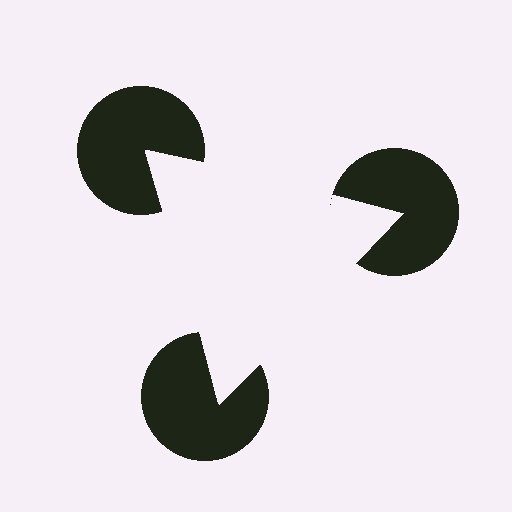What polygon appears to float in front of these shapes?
An illusory triangle — its edges are inferred from the aligned wedge cuts in the pac-man discs, not physically drawn.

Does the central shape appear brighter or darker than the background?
It typically appears slightly brighter than the background, even though no actual brightness change is drawn.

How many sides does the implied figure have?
3 sides.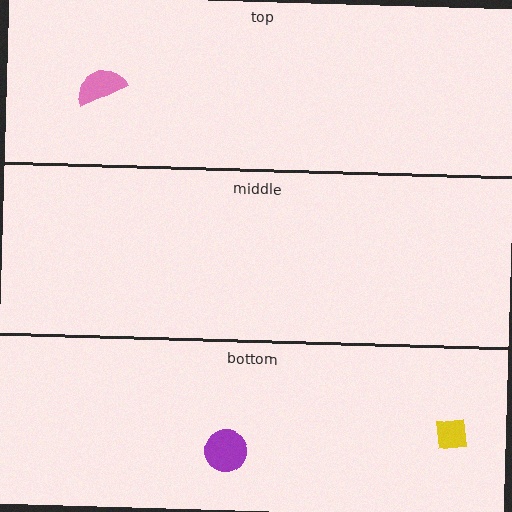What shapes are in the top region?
The pink semicircle.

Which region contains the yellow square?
The bottom region.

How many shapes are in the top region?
1.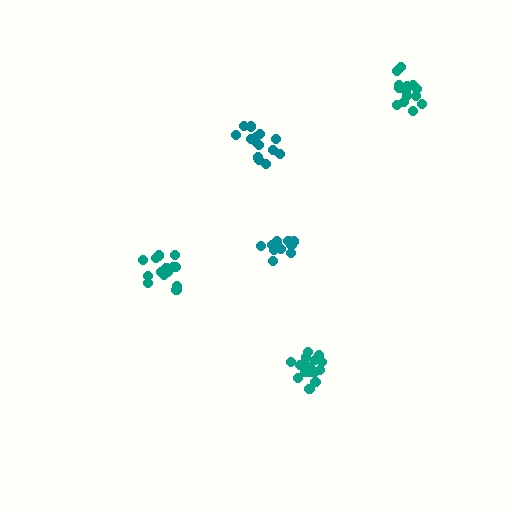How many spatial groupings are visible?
There are 5 spatial groupings.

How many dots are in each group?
Group 1: 17 dots, Group 2: 15 dots, Group 3: 11 dots, Group 4: 14 dots, Group 5: 14 dots (71 total).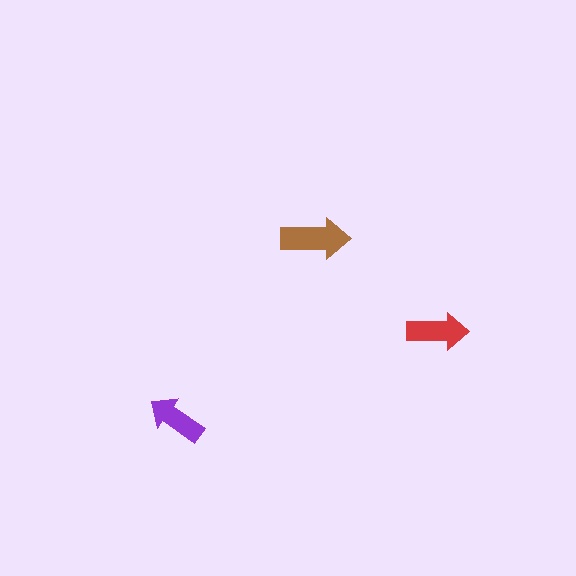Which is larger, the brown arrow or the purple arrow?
The brown one.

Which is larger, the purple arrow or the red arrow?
The red one.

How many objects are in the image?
There are 3 objects in the image.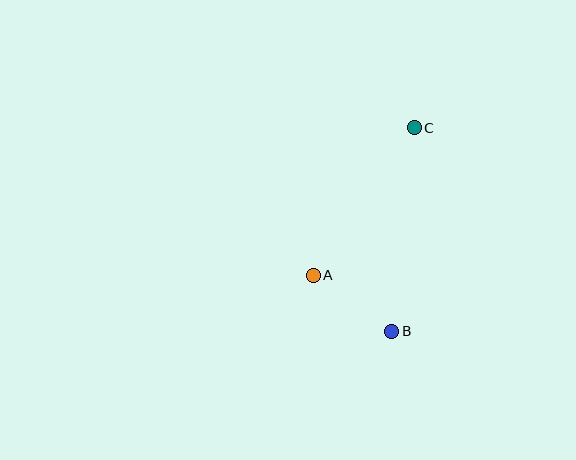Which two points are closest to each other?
Points A and B are closest to each other.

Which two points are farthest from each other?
Points B and C are farthest from each other.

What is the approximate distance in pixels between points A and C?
The distance between A and C is approximately 179 pixels.